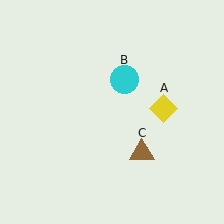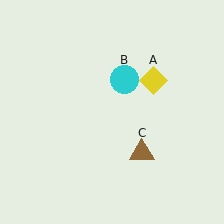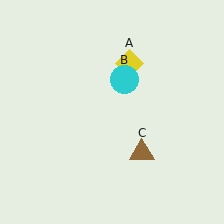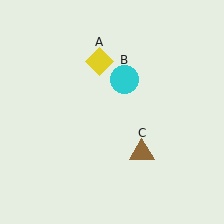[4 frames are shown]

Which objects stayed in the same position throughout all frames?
Cyan circle (object B) and brown triangle (object C) remained stationary.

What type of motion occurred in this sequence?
The yellow diamond (object A) rotated counterclockwise around the center of the scene.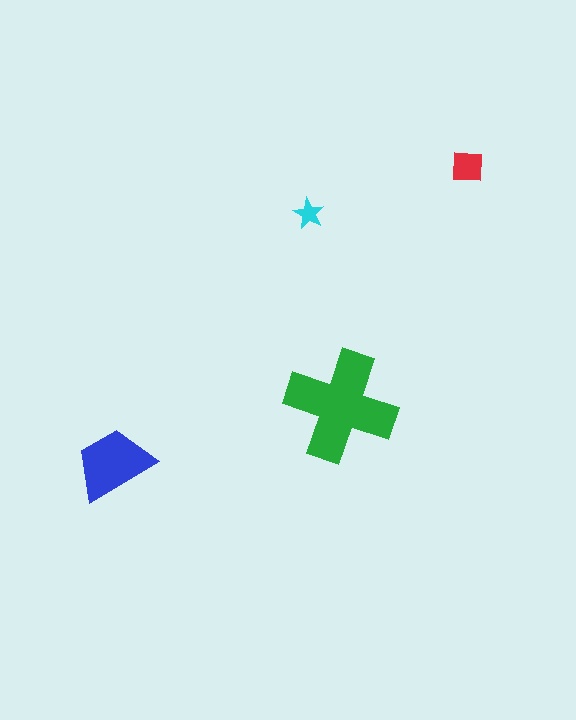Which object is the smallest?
The cyan star.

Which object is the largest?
The green cross.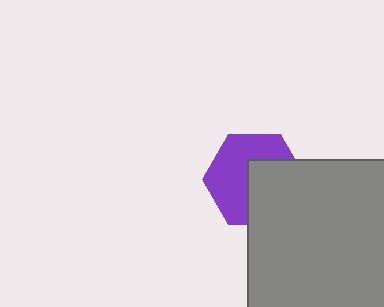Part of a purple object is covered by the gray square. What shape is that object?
It is a hexagon.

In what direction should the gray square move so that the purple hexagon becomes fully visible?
The gray square should move toward the lower-right. That is the shortest direction to clear the overlap and leave the purple hexagon fully visible.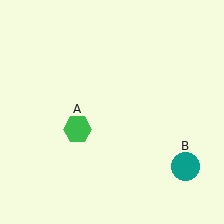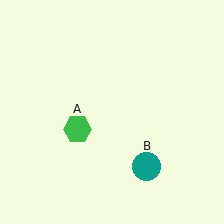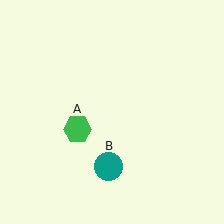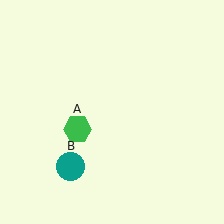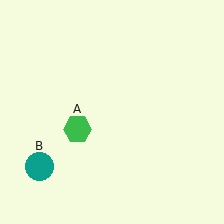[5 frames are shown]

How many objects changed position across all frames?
1 object changed position: teal circle (object B).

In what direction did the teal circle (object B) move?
The teal circle (object B) moved left.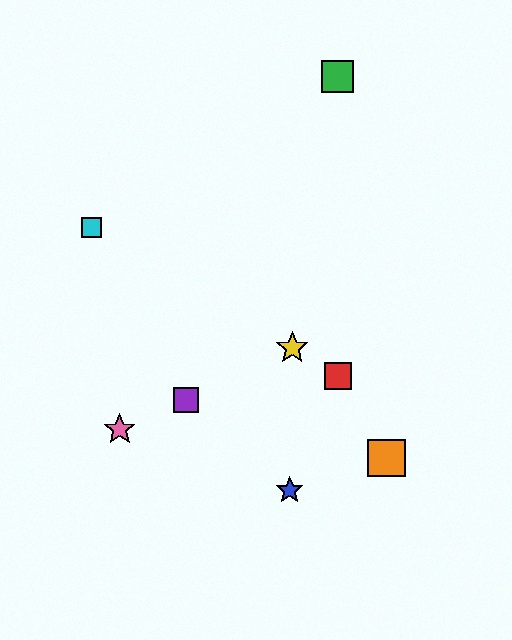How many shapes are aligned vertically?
2 shapes (the red square, the green square) are aligned vertically.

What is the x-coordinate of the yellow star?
The yellow star is at x≈292.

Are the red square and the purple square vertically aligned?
No, the red square is at x≈338 and the purple square is at x≈186.